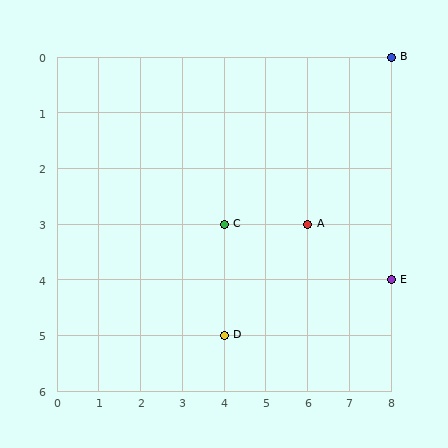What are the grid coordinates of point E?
Point E is at grid coordinates (8, 4).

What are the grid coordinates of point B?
Point B is at grid coordinates (8, 0).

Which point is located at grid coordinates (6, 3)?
Point A is at (6, 3).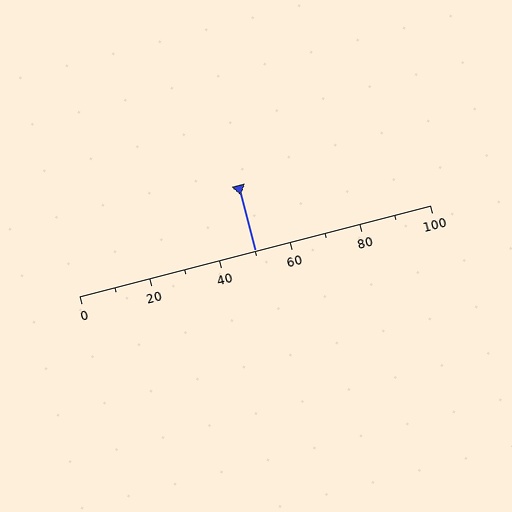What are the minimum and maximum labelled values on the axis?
The axis runs from 0 to 100.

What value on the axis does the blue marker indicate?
The marker indicates approximately 50.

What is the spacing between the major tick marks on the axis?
The major ticks are spaced 20 apart.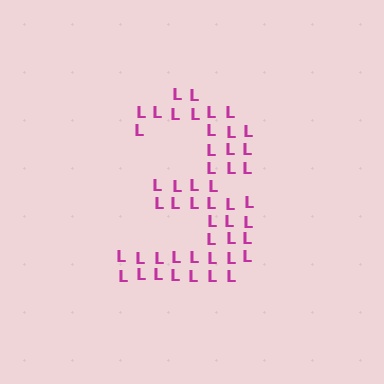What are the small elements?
The small elements are letter L's.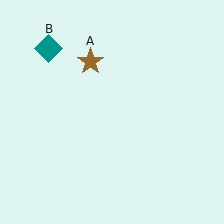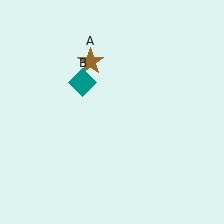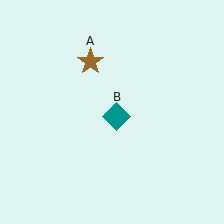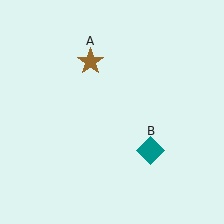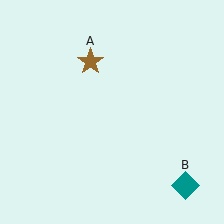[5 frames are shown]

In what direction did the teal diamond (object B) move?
The teal diamond (object B) moved down and to the right.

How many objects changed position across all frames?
1 object changed position: teal diamond (object B).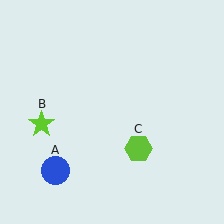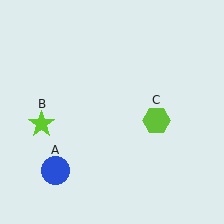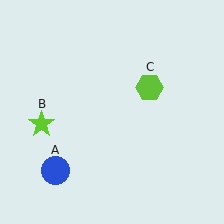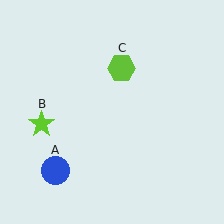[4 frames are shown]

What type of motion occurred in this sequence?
The lime hexagon (object C) rotated counterclockwise around the center of the scene.